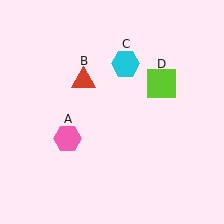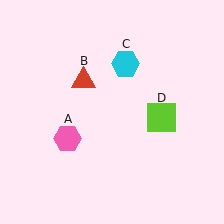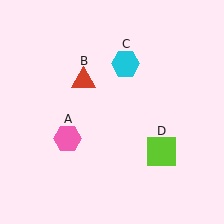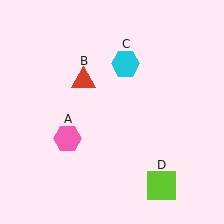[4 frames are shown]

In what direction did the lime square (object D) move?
The lime square (object D) moved down.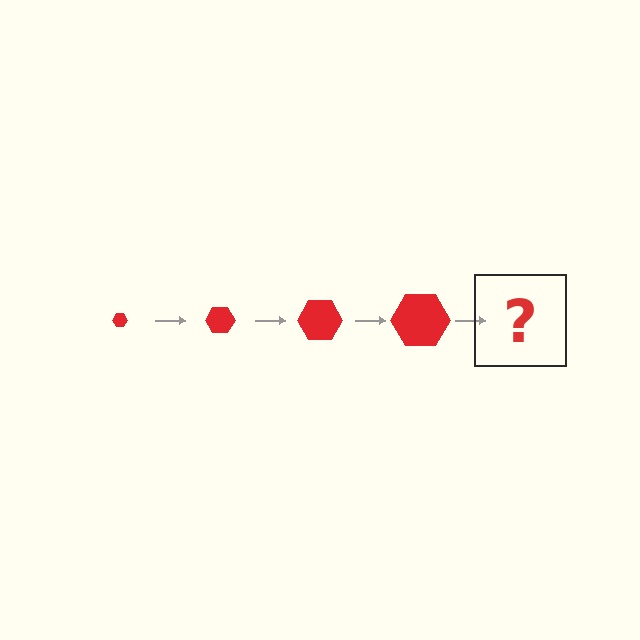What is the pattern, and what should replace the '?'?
The pattern is that the hexagon gets progressively larger each step. The '?' should be a red hexagon, larger than the previous one.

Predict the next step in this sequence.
The next step is a red hexagon, larger than the previous one.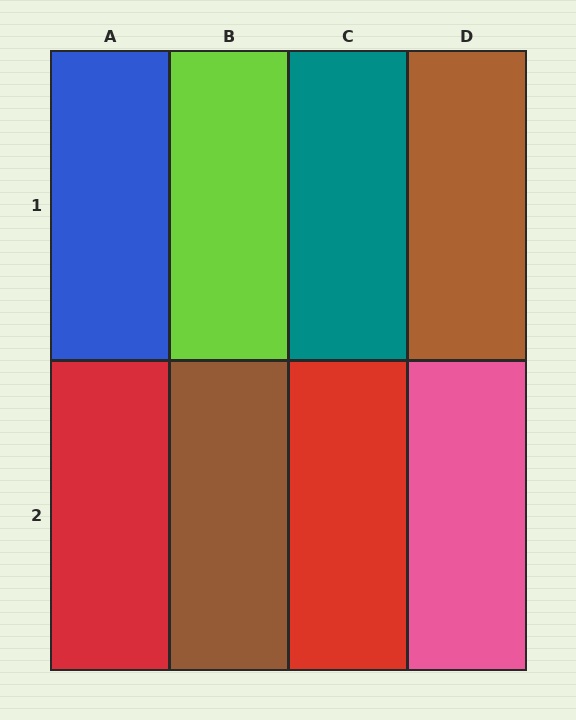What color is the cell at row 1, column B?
Lime.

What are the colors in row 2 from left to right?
Red, brown, red, pink.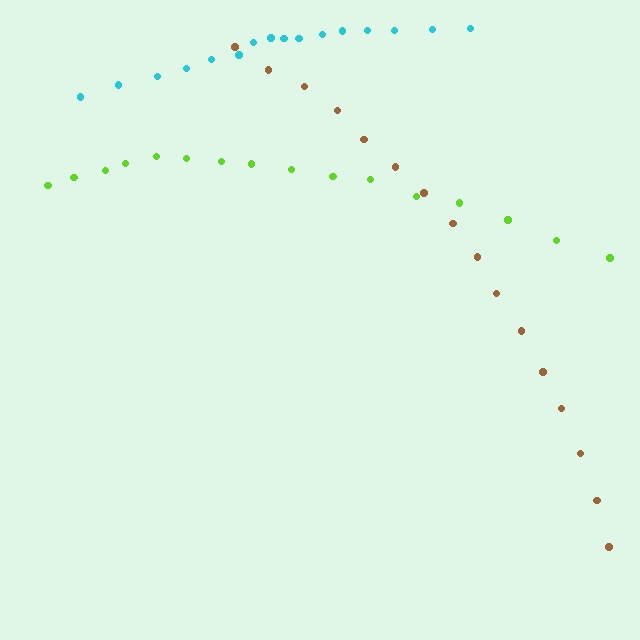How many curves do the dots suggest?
There are 3 distinct paths.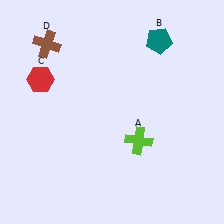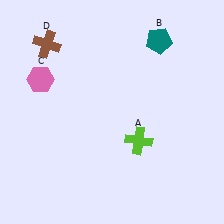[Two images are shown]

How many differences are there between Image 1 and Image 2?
There is 1 difference between the two images.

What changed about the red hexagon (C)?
In Image 1, C is red. In Image 2, it changed to pink.